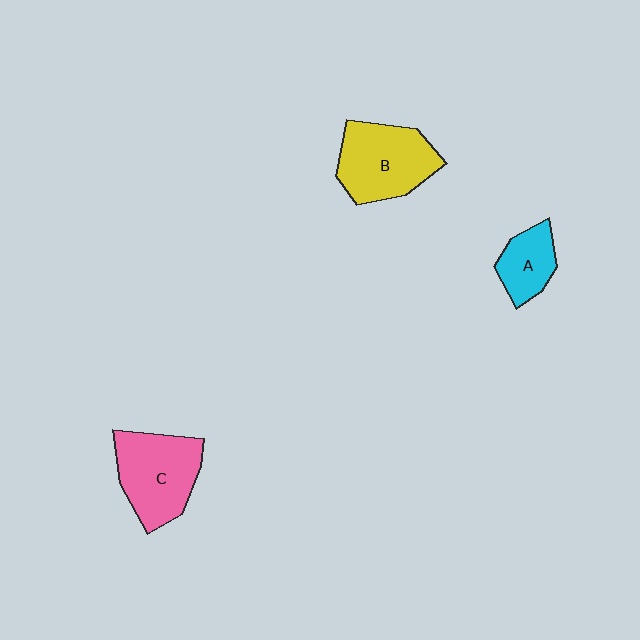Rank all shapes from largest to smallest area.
From largest to smallest: C (pink), B (yellow), A (cyan).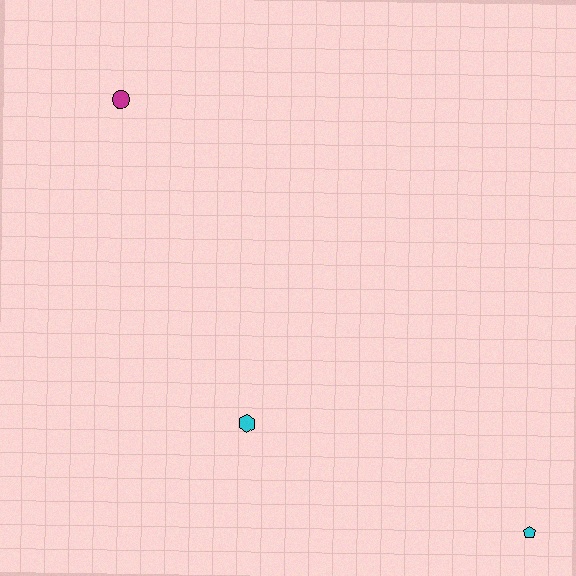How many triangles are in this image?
There are no triangles.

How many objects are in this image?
There are 3 objects.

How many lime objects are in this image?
There are no lime objects.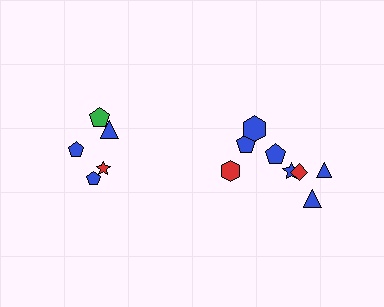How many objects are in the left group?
There are 5 objects.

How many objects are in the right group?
There are 8 objects.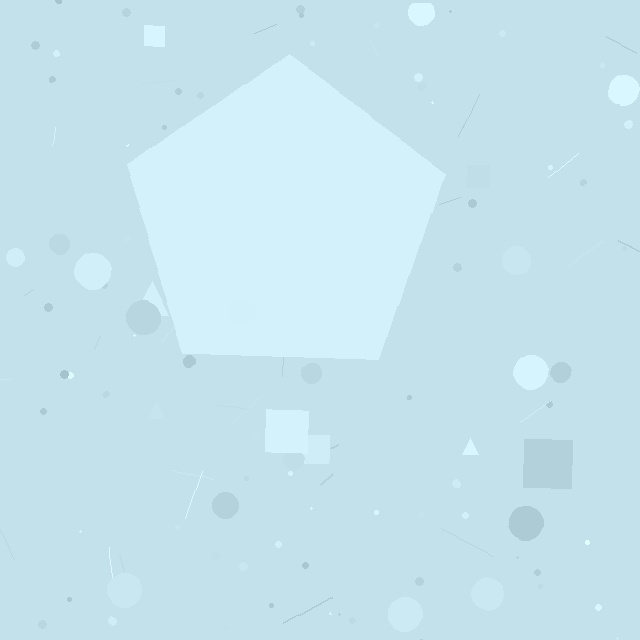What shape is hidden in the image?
A pentagon is hidden in the image.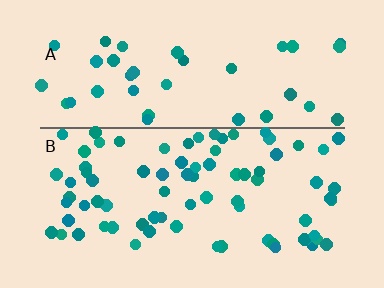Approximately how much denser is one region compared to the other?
Approximately 1.9× — region B over region A.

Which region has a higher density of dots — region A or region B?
B (the bottom).